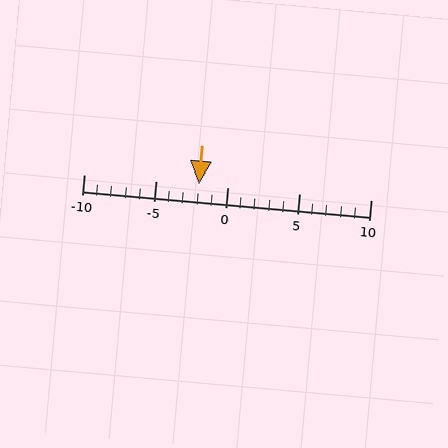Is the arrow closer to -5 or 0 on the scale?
The arrow is closer to 0.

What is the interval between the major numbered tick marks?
The major tick marks are spaced 5 units apart.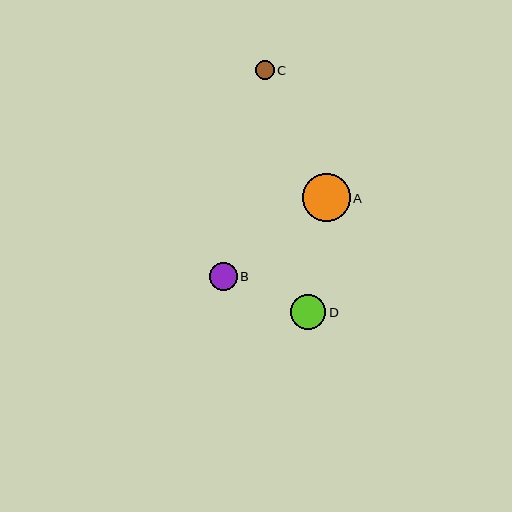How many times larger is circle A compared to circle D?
Circle A is approximately 1.4 times the size of circle D.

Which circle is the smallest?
Circle C is the smallest with a size of approximately 19 pixels.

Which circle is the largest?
Circle A is the largest with a size of approximately 47 pixels.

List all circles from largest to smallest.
From largest to smallest: A, D, B, C.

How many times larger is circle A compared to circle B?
Circle A is approximately 1.7 times the size of circle B.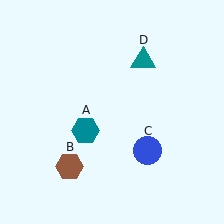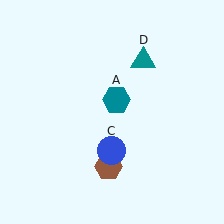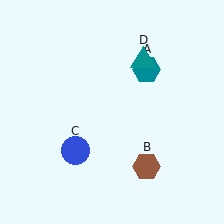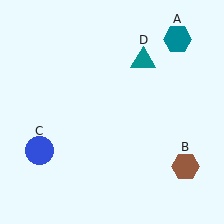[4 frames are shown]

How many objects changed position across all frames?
3 objects changed position: teal hexagon (object A), brown hexagon (object B), blue circle (object C).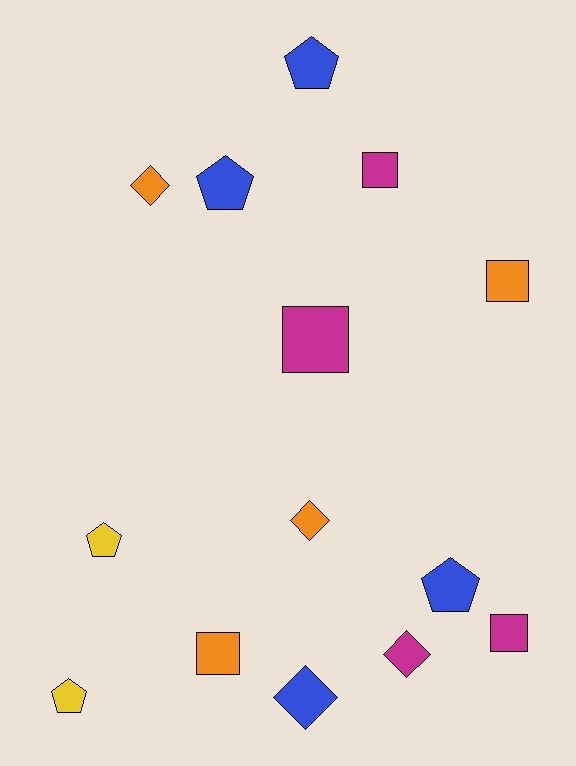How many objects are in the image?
There are 14 objects.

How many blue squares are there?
There are no blue squares.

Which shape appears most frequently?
Pentagon, with 5 objects.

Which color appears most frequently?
Blue, with 4 objects.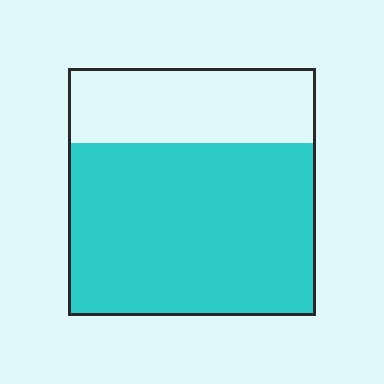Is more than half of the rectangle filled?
Yes.